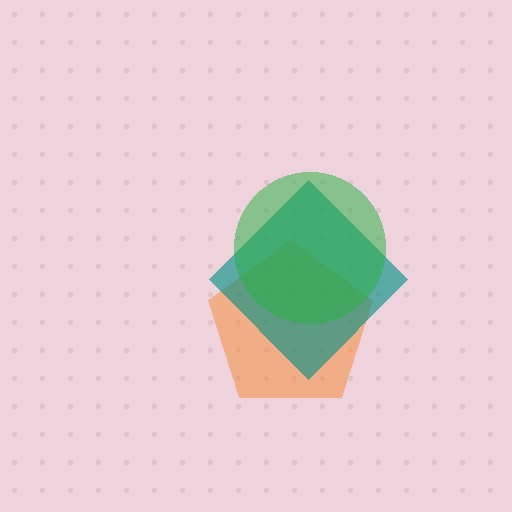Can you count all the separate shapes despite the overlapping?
Yes, there are 3 separate shapes.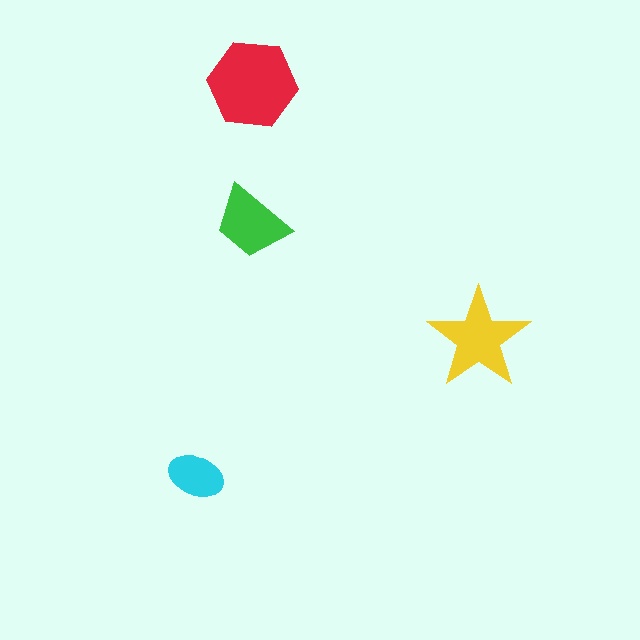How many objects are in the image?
There are 4 objects in the image.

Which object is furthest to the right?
The yellow star is rightmost.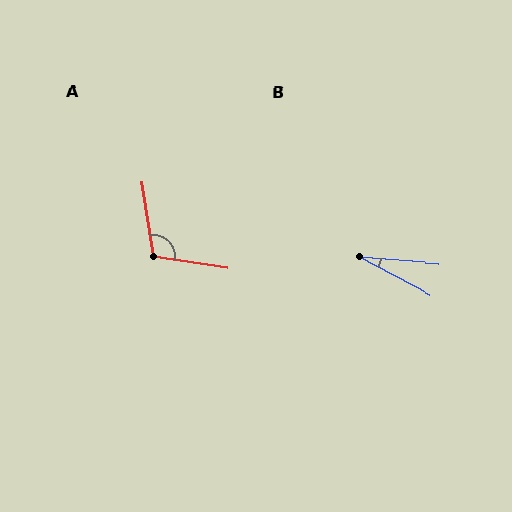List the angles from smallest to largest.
B (23°), A (107°).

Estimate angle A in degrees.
Approximately 107 degrees.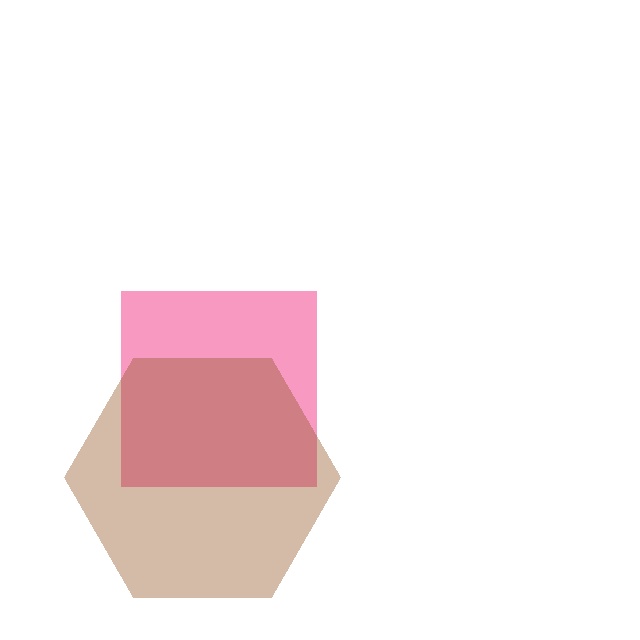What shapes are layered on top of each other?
The layered shapes are: a pink square, a brown hexagon.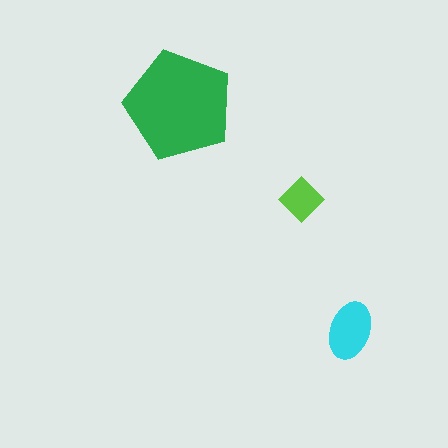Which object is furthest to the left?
The green pentagon is leftmost.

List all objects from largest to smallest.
The green pentagon, the cyan ellipse, the lime diamond.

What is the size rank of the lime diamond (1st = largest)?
3rd.